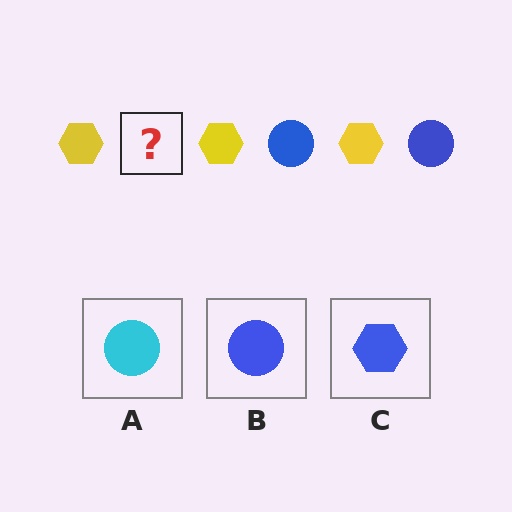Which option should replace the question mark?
Option B.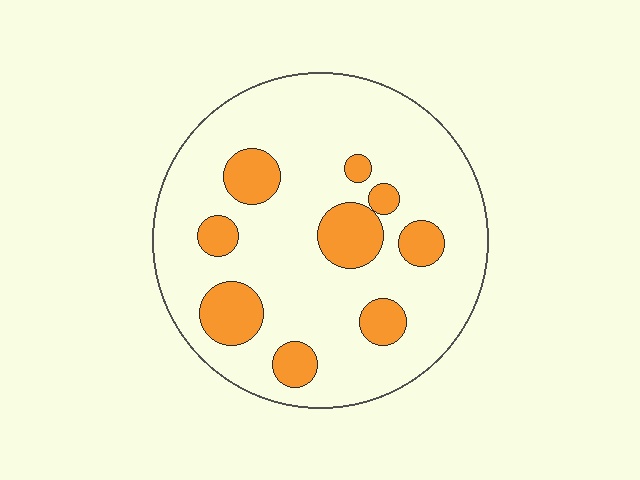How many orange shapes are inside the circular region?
9.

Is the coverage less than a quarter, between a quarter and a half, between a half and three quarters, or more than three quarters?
Less than a quarter.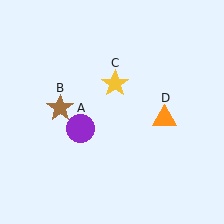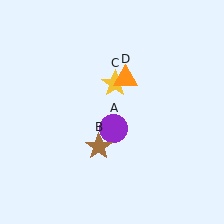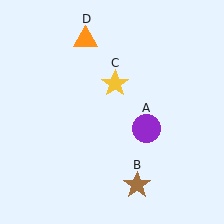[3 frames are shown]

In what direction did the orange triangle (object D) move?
The orange triangle (object D) moved up and to the left.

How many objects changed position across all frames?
3 objects changed position: purple circle (object A), brown star (object B), orange triangle (object D).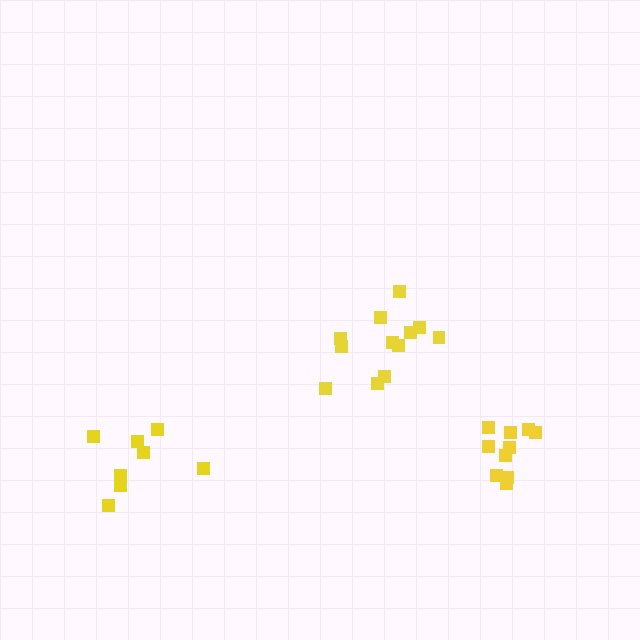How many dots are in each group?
Group 1: 12 dots, Group 2: 8 dots, Group 3: 10 dots (30 total).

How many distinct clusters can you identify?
There are 3 distinct clusters.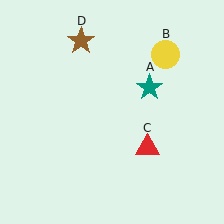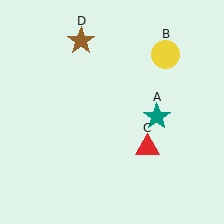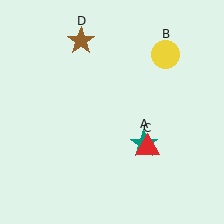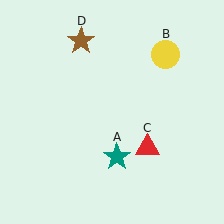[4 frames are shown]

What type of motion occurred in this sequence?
The teal star (object A) rotated clockwise around the center of the scene.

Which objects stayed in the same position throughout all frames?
Yellow circle (object B) and red triangle (object C) and brown star (object D) remained stationary.